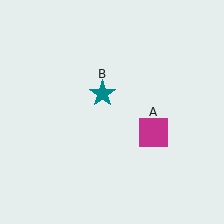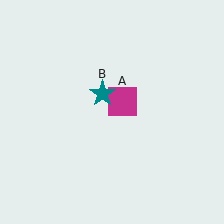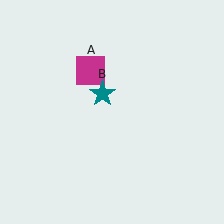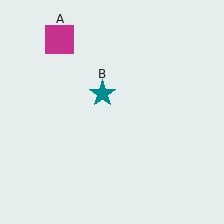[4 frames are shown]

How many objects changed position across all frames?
1 object changed position: magenta square (object A).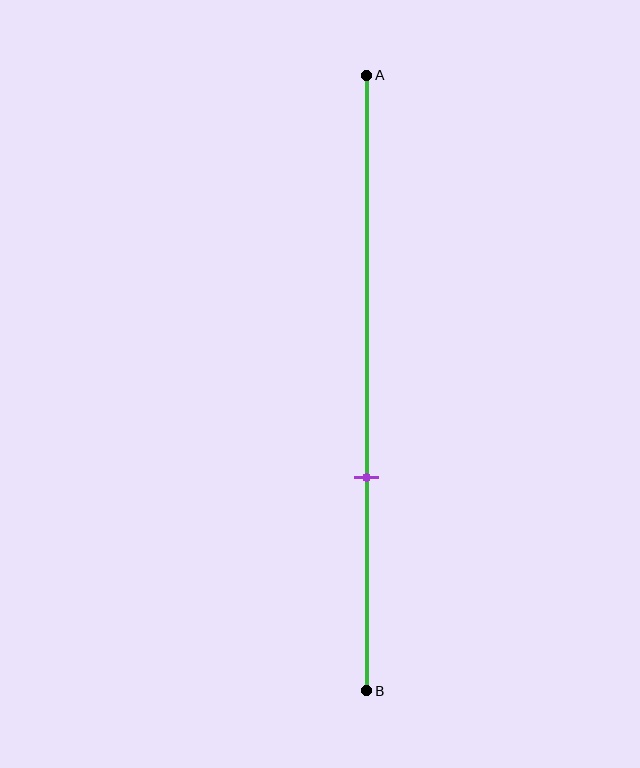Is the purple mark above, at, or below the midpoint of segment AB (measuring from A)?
The purple mark is below the midpoint of segment AB.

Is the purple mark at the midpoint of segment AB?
No, the mark is at about 65% from A, not at the 50% midpoint.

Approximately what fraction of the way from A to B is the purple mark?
The purple mark is approximately 65% of the way from A to B.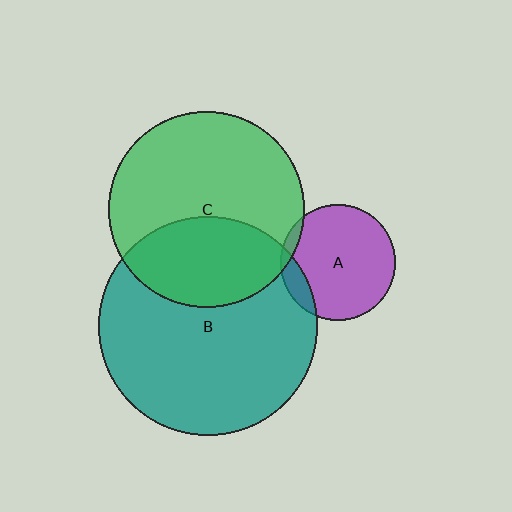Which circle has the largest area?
Circle B (teal).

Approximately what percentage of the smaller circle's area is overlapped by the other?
Approximately 10%.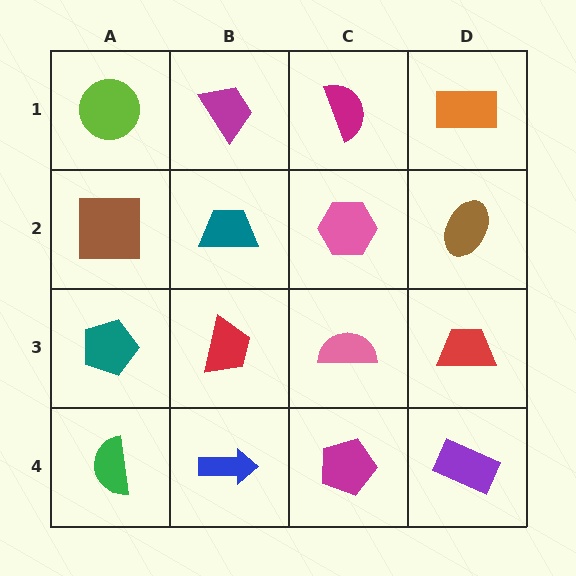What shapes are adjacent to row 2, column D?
An orange rectangle (row 1, column D), a red trapezoid (row 3, column D), a pink hexagon (row 2, column C).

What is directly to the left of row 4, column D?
A magenta pentagon.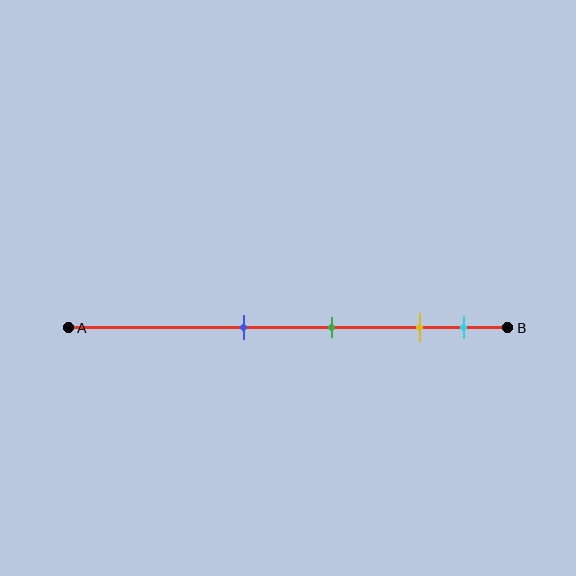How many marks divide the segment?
There are 4 marks dividing the segment.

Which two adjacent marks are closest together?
The yellow and cyan marks are the closest adjacent pair.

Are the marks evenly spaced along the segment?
No, the marks are not evenly spaced.